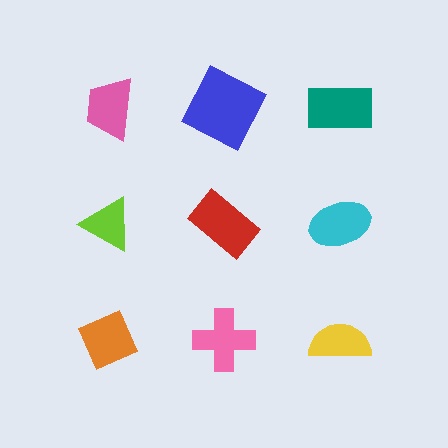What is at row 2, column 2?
A red rectangle.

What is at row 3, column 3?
A yellow semicircle.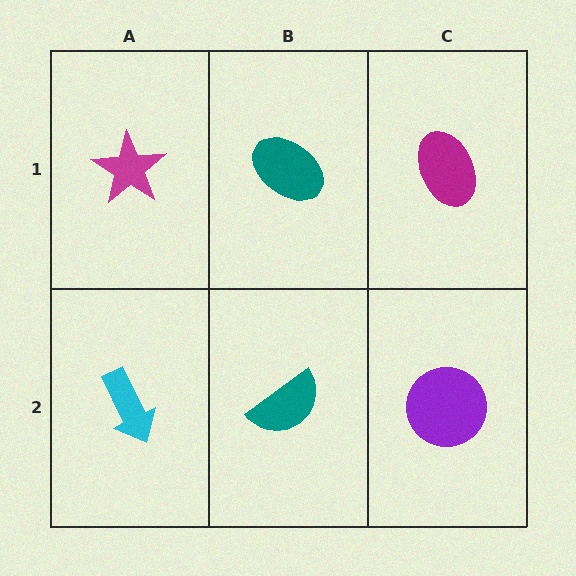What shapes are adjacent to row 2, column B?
A teal ellipse (row 1, column B), a cyan arrow (row 2, column A), a purple circle (row 2, column C).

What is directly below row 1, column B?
A teal semicircle.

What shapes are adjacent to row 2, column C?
A magenta ellipse (row 1, column C), a teal semicircle (row 2, column B).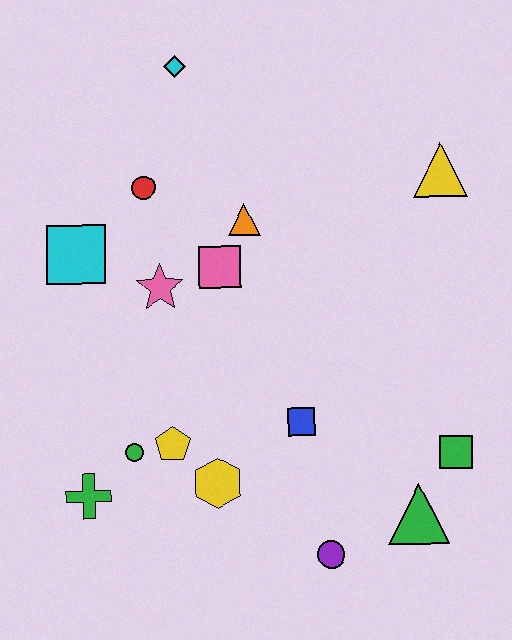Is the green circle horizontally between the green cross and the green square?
Yes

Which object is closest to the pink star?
The pink square is closest to the pink star.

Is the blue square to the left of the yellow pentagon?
No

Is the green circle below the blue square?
Yes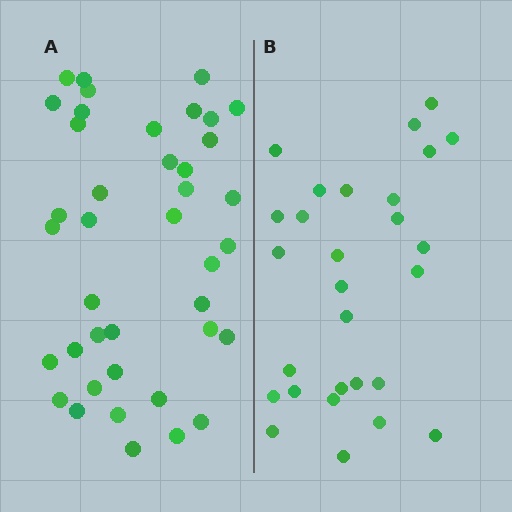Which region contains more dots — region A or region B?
Region A (the left region) has more dots.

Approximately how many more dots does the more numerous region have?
Region A has roughly 12 or so more dots than region B.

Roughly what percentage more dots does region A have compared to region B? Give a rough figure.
About 45% more.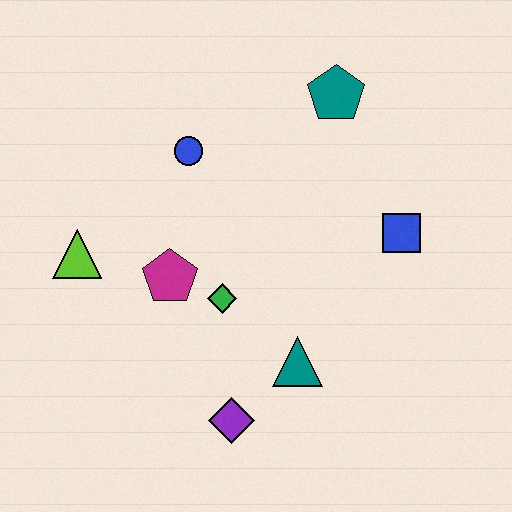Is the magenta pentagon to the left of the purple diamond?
Yes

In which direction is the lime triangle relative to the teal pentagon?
The lime triangle is to the left of the teal pentagon.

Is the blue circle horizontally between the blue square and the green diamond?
No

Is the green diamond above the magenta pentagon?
No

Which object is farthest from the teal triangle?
The teal pentagon is farthest from the teal triangle.